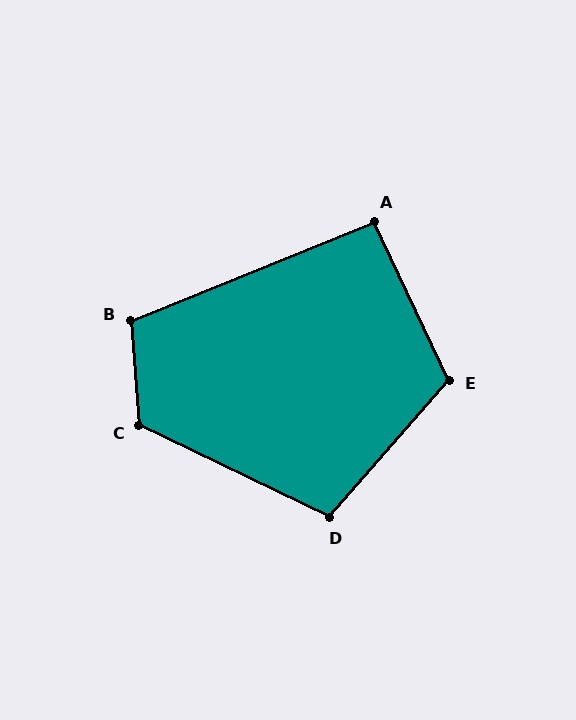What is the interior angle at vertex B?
Approximately 107 degrees (obtuse).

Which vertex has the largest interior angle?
C, at approximately 121 degrees.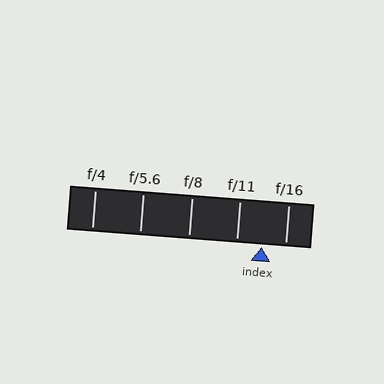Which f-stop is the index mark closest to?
The index mark is closest to f/16.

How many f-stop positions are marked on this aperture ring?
There are 5 f-stop positions marked.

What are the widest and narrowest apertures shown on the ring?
The widest aperture shown is f/4 and the narrowest is f/16.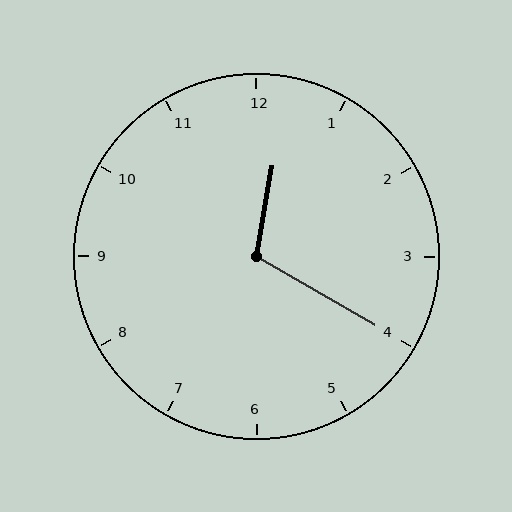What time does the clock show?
12:20.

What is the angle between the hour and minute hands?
Approximately 110 degrees.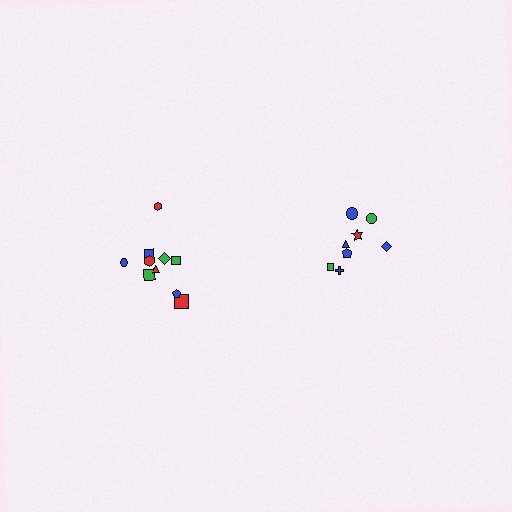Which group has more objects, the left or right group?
The left group.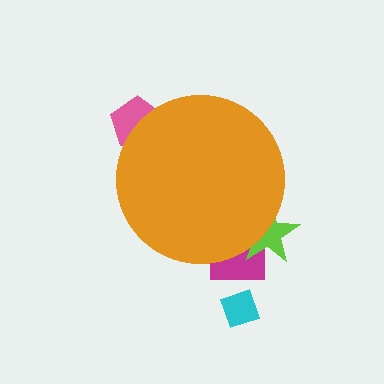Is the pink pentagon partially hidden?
Yes, the pink pentagon is partially hidden behind the orange circle.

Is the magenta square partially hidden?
Yes, the magenta square is partially hidden behind the orange circle.